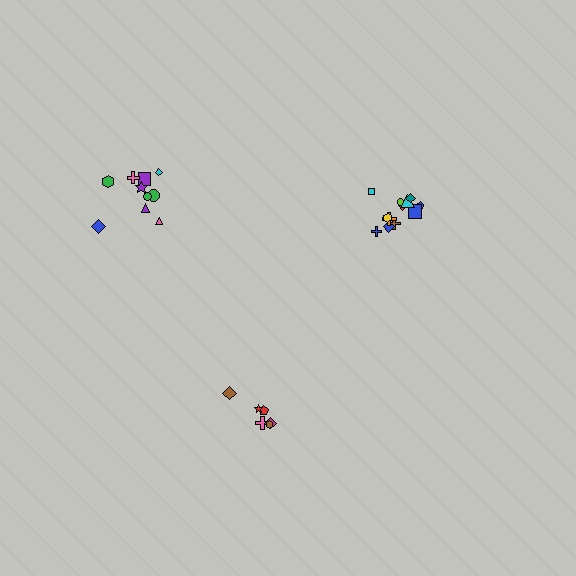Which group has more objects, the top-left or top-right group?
The top-right group.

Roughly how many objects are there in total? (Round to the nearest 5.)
Roughly 30 objects in total.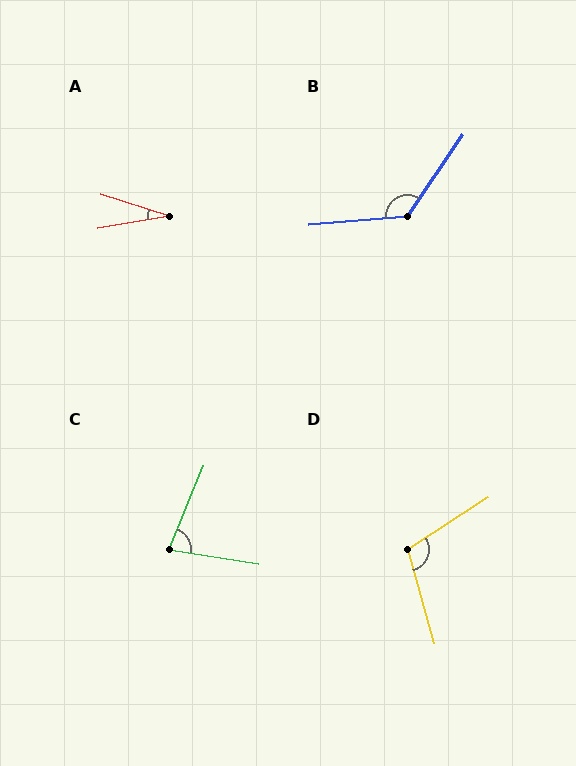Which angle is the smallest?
A, at approximately 27 degrees.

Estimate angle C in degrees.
Approximately 77 degrees.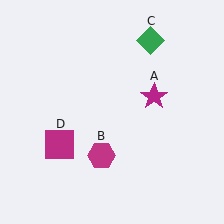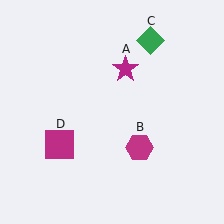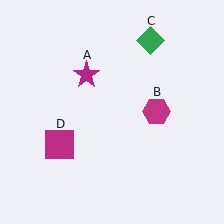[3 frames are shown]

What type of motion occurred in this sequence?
The magenta star (object A), magenta hexagon (object B) rotated counterclockwise around the center of the scene.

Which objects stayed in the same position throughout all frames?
Green diamond (object C) and magenta square (object D) remained stationary.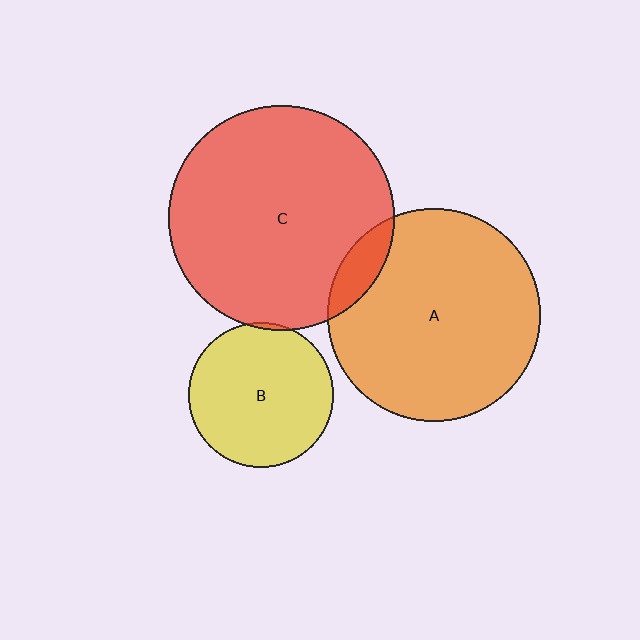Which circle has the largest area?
Circle C (red).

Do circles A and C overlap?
Yes.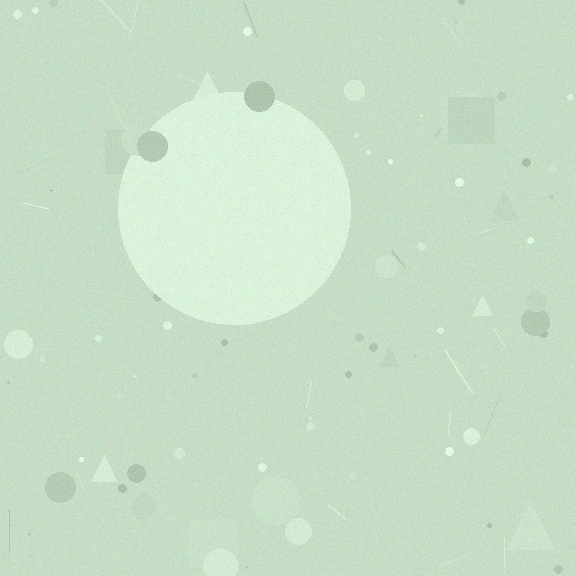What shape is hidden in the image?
A circle is hidden in the image.